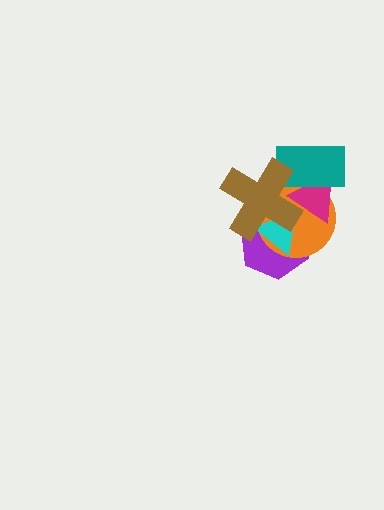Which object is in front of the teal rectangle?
The brown cross is in front of the teal rectangle.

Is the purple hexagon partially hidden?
Yes, it is partially covered by another shape.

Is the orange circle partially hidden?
Yes, it is partially covered by another shape.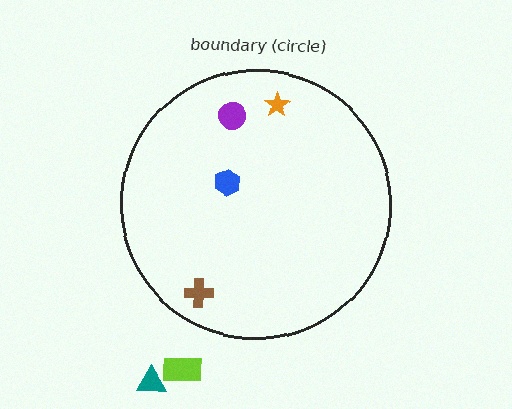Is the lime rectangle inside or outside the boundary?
Outside.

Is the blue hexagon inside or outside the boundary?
Inside.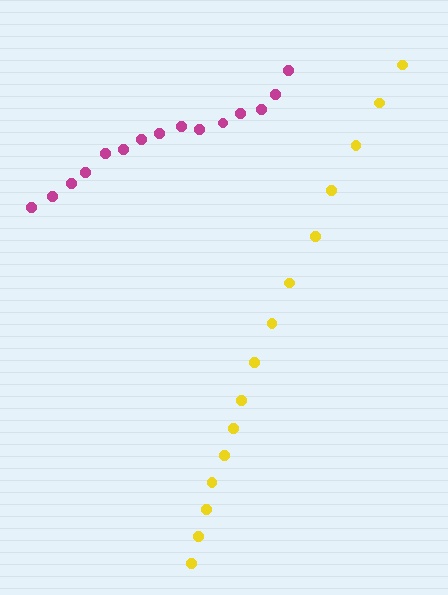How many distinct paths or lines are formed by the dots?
There are 2 distinct paths.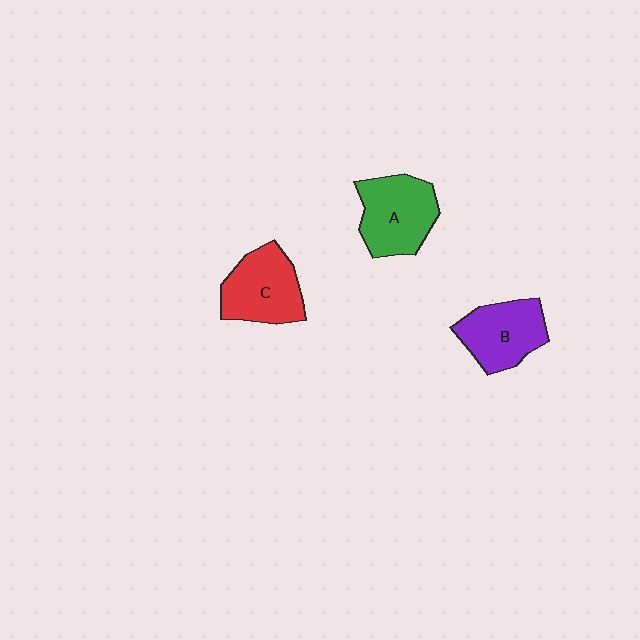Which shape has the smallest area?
Shape B (purple).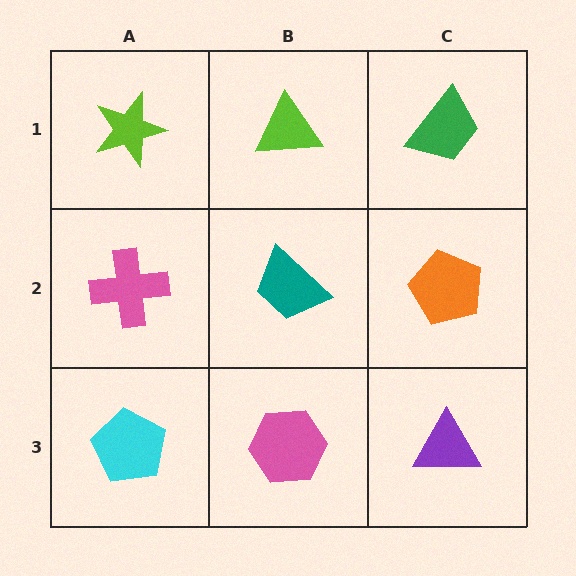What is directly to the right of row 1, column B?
A green trapezoid.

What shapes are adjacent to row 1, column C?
An orange pentagon (row 2, column C), a lime triangle (row 1, column B).